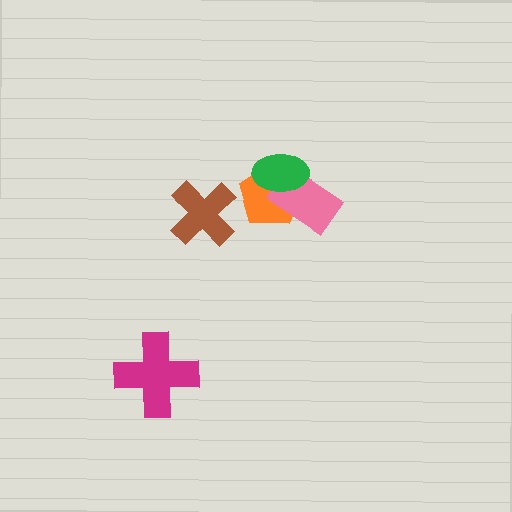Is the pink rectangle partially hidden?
Yes, it is partially covered by another shape.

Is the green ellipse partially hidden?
No, no other shape covers it.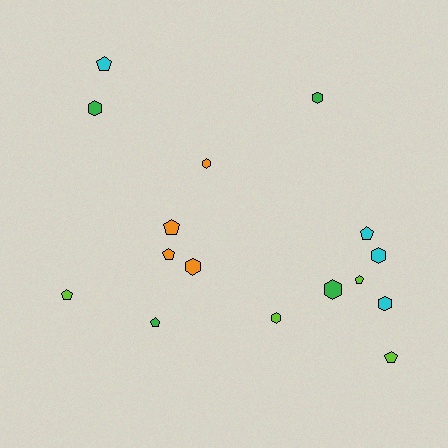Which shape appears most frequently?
Hexagon, with 8 objects.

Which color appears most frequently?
Orange, with 4 objects.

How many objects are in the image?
There are 16 objects.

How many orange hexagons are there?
There are 2 orange hexagons.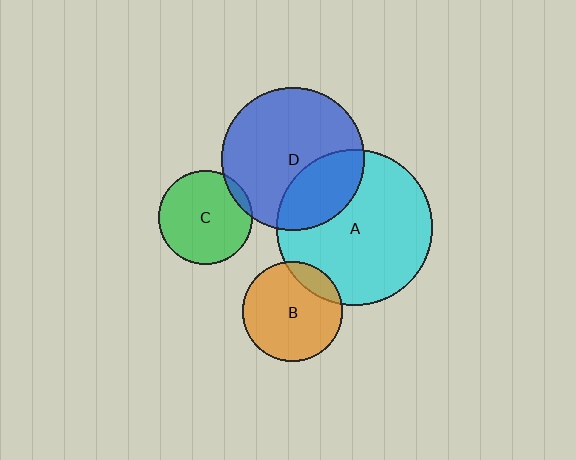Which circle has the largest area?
Circle A (cyan).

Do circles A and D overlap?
Yes.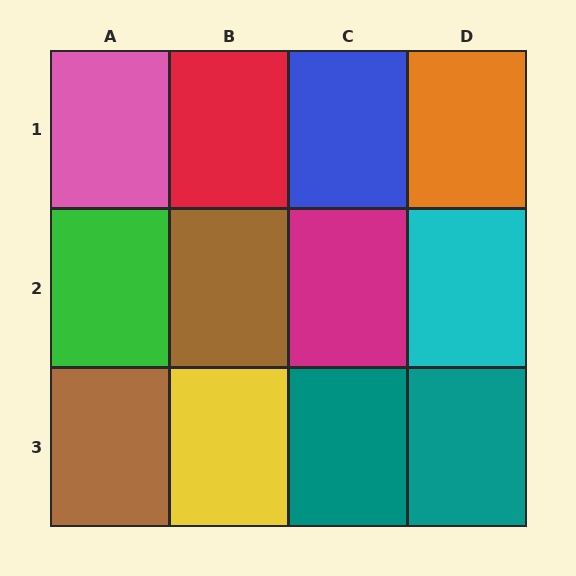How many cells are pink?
1 cell is pink.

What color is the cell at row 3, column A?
Brown.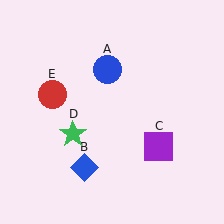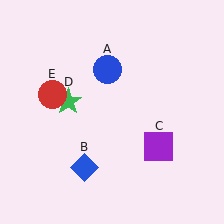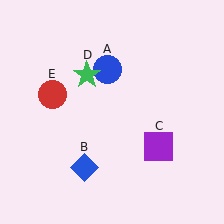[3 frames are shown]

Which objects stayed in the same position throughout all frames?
Blue circle (object A) and blue diamond (object B) and purple square (object C) and red circle (object E) remained stationary.